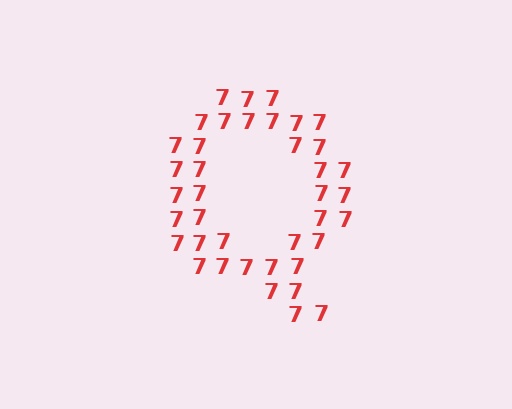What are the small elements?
The small elements are digit 7's.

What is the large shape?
The large shape is the letter Q.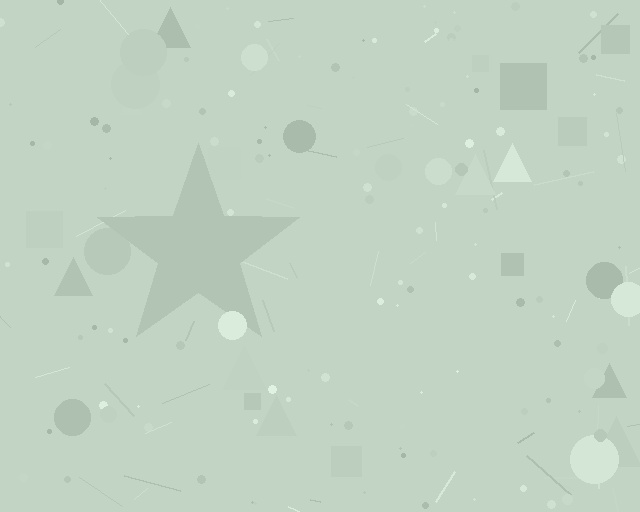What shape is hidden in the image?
A star is hidden in the image.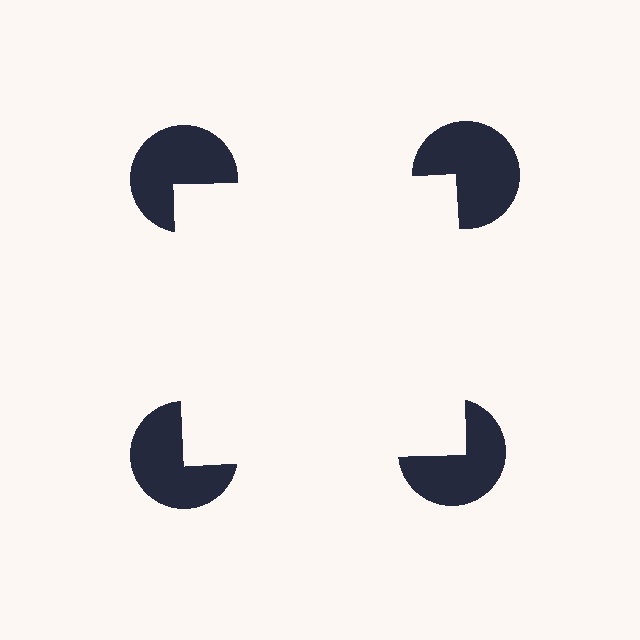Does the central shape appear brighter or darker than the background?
It typically appears slightly brighter than the background, even though no actual brightness change is drawn.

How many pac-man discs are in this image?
There are 4 — one at each vertex of the illusory square.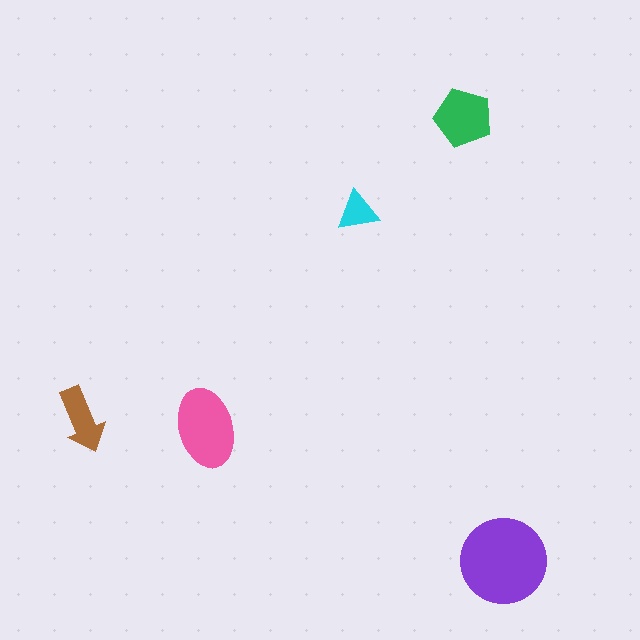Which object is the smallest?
The cyan triangle.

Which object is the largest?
The purple circle.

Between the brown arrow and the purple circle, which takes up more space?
The purple circle.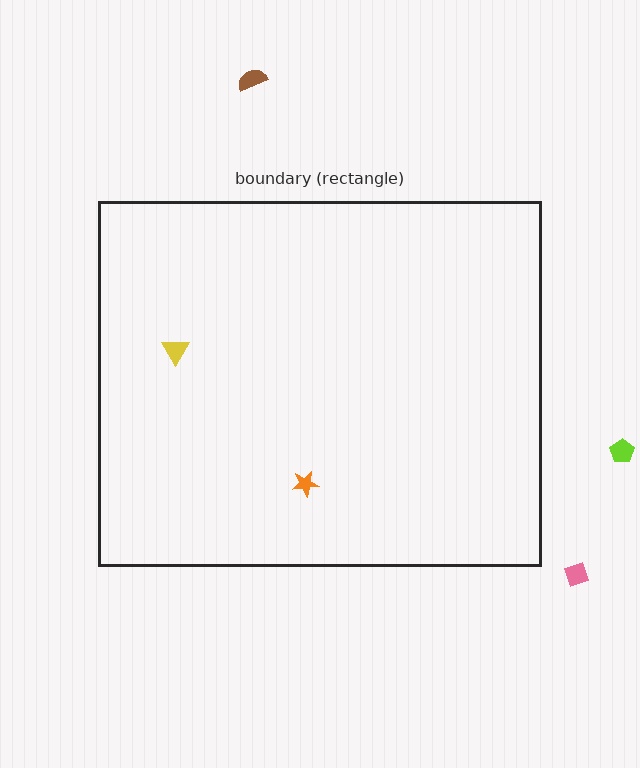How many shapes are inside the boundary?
2 inside, 3 outside.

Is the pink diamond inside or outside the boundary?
Outside.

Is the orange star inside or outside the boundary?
Inside.